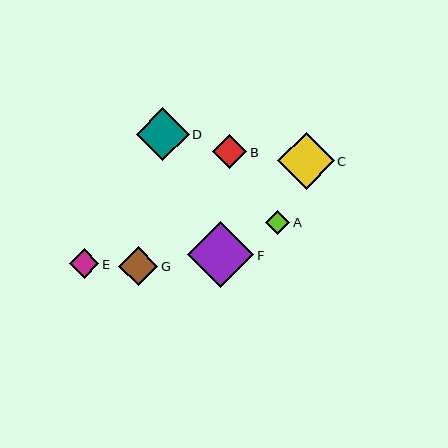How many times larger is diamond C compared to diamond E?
Diamond C is approximately 1.9 times the size of diamond E.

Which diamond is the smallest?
Diamond A is the smallest with a size of approximately 24 pixels.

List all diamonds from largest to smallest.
From largest to smallest: F, C, D, G, B, E, A.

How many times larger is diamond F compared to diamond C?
Diamond F is approximately 1.2 times the size of diamond C.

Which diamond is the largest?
Diamond F is the largest with a size of approximately 67 pixels.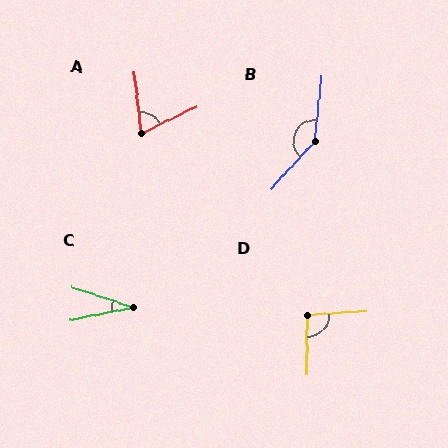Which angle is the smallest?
C, at approximately 29 degrees.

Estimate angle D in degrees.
Approximately 95 degrees.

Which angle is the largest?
B, at approximately 144 degrees.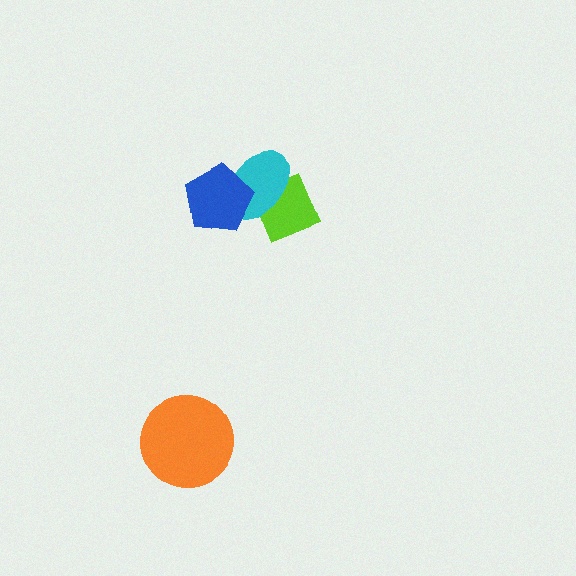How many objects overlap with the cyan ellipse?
2 objects overlap with the cyan ellipse.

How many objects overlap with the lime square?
1 object overlaps with the lime square.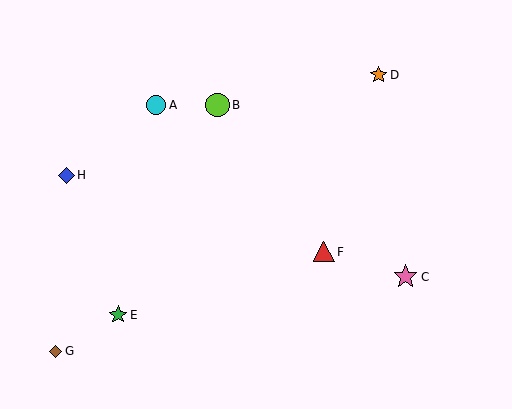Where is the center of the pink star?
The center of the pink star is at (406, 277).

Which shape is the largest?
The pink star (labeled C) is the largest.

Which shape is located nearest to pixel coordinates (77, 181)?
The blue diamond (labeled H) at (67, 175) is nearest to that location.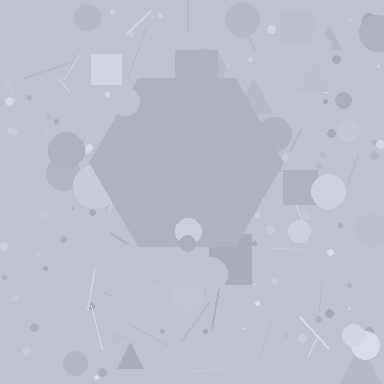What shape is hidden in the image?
A hexagon is hidden in the image.